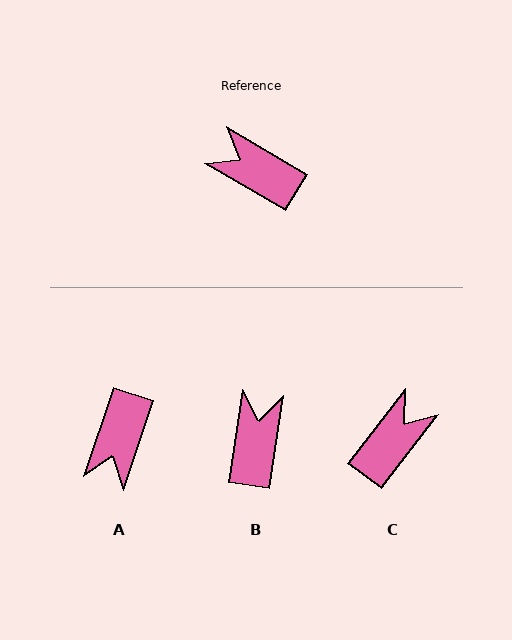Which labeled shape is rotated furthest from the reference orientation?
A, about 102 degrees away.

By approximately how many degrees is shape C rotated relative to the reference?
Approximately 97 degrees clockwise.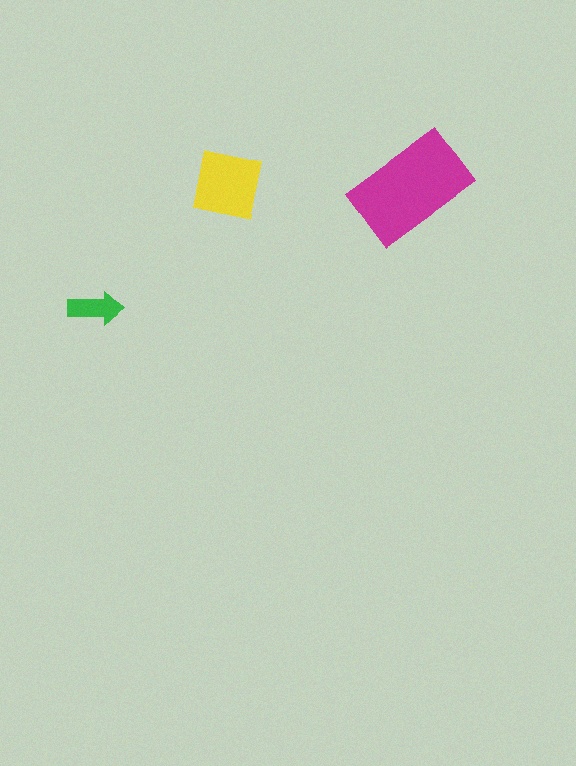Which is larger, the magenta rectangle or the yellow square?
The magenta rectangle.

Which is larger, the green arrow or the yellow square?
The yellow square.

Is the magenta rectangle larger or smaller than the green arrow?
Larger.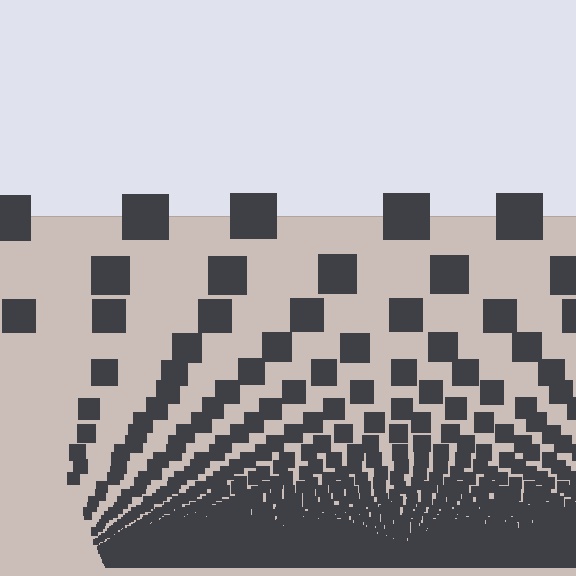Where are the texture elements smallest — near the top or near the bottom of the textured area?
Near the bottom.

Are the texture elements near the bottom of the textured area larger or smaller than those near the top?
Smaller. The gradient is inverted — elements near the bottom are smaller and denser.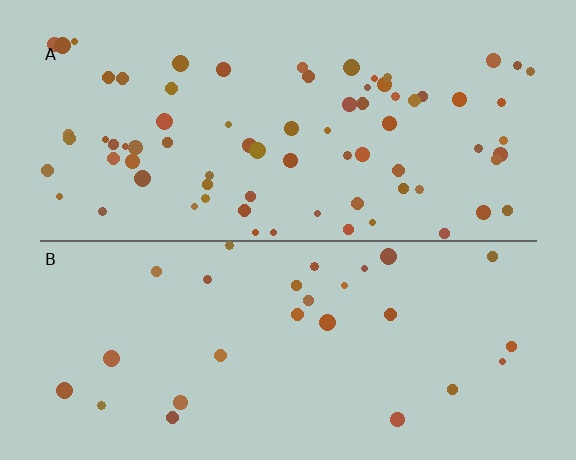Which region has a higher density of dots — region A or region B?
A (the top).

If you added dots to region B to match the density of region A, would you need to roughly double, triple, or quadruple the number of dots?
Approximately triple.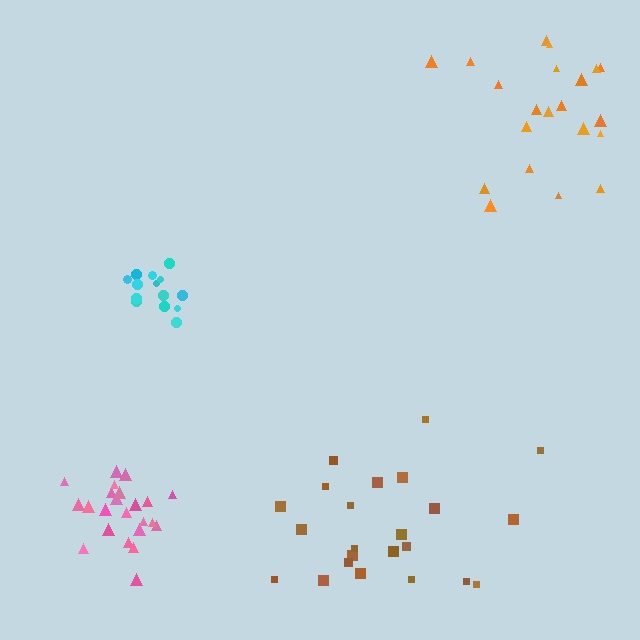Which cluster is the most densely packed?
Pink.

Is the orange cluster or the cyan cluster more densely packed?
Cyan.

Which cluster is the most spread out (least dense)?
Brown.